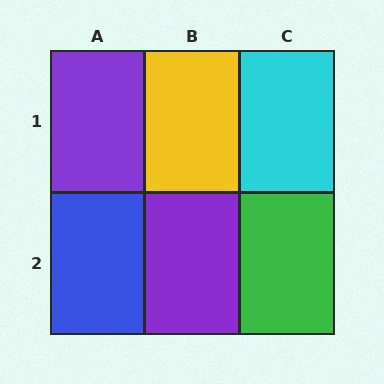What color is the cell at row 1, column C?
Cyan.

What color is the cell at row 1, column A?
Purple.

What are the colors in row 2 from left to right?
Blue, purple, green.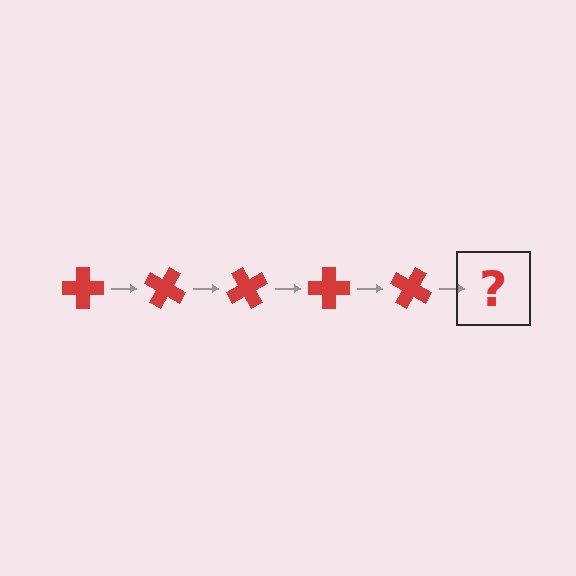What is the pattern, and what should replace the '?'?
The pattern is that the cross rotates 30 degrees each step. The '?' should be a red cross rotated 150 degrees.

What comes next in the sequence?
The next element should be a red cross rotated 150 degrees.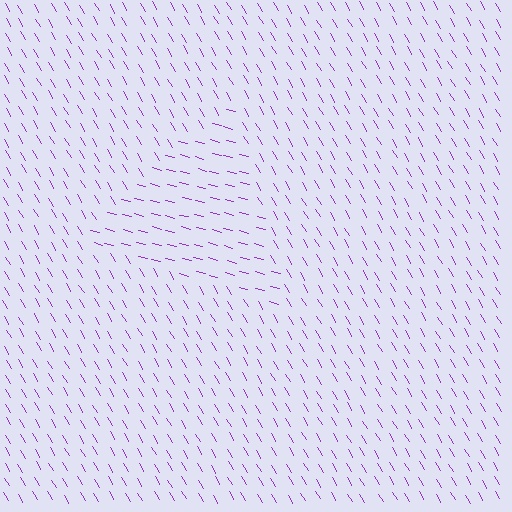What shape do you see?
I see a triangle.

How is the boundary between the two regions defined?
The boundary is defined purely by a change in line orientation (approximately 45 degrees difference). All lines are the same color and thickness.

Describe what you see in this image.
The image is filled with small purple line segments. A triangle region in the image has lines oriented differently from the surrounding lines, creating a visible texture boundary.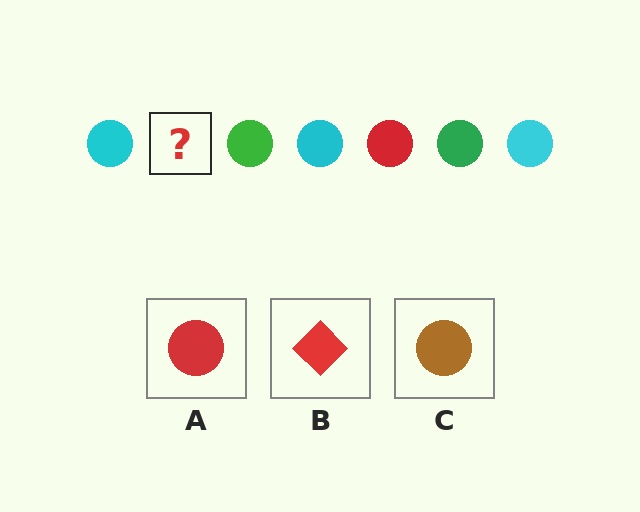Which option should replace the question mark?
Option A.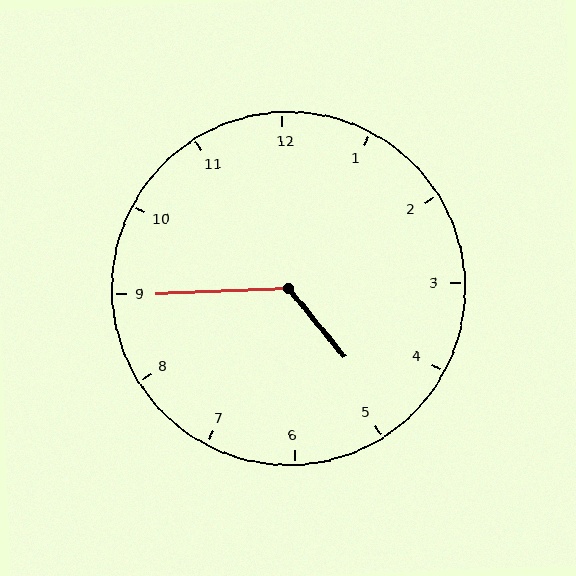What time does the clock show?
4:45.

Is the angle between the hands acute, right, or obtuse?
It is obtuse.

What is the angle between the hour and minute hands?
Approximately 128 degrees.